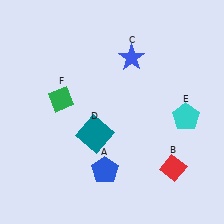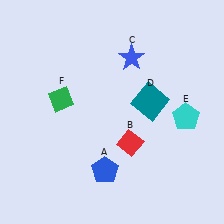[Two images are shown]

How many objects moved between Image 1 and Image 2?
2 objects moved between the two images.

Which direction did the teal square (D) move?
The teal square (D) moved right.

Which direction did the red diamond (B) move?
The red diamond (B) moved left.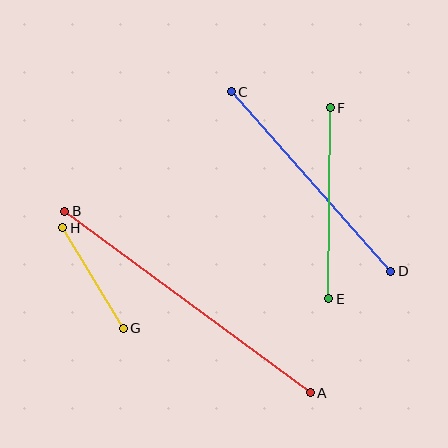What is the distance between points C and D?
The distance is approximately 240 pixels.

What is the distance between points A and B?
The distance is approximately 306 pixels.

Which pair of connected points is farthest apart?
Points A and B are farthest apart.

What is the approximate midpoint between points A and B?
The midpoint is at approximately (187, 302) pixels.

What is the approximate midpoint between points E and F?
The midpoint is at approximately (329, 203) pixels.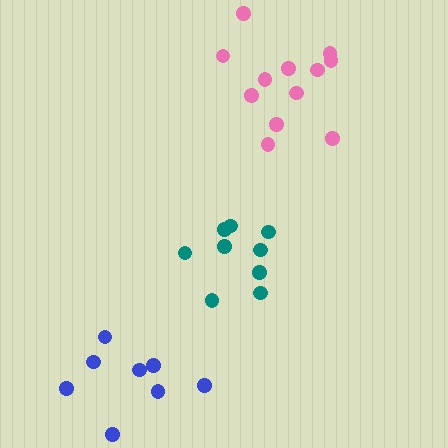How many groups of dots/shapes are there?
There are 3 groups.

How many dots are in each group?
Group 1: 8 dots, Group 2: 12 dots, Group 3: 9 dots (29 total).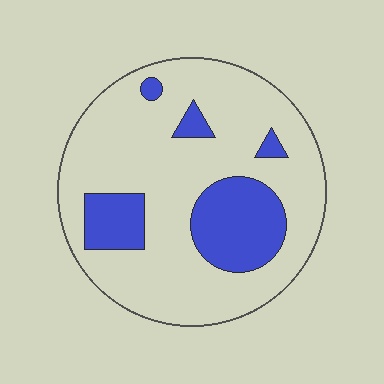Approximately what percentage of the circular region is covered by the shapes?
Approximately 20%.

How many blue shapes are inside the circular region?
5.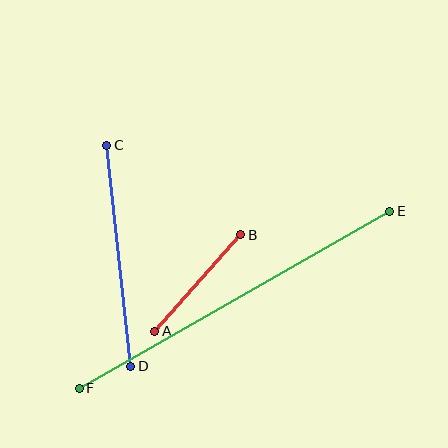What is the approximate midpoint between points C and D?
The midpoint is at approximately (119, 256) pixels.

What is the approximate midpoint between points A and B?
The midpoint is at approximately (198, 283) pixels.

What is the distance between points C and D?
The distance is approximately 223 pixels.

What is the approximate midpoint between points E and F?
The midpoint is at approximately (234, 300) pixels.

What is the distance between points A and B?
The distance is approximately 129 pixels.